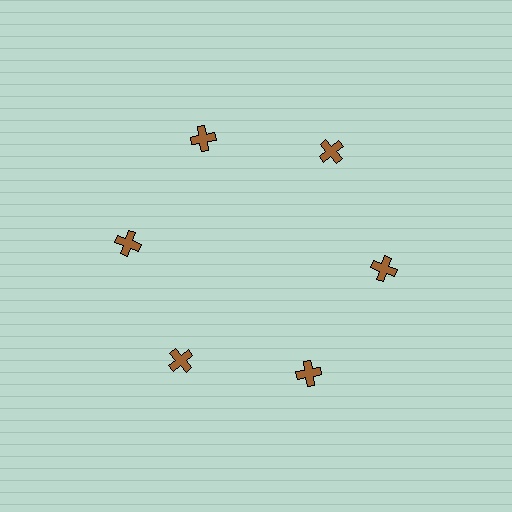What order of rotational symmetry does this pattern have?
This pattern has 6-fold rotational symmetry.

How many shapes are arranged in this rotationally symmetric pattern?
There are 6 shapes, arranged in 6 groups of 1.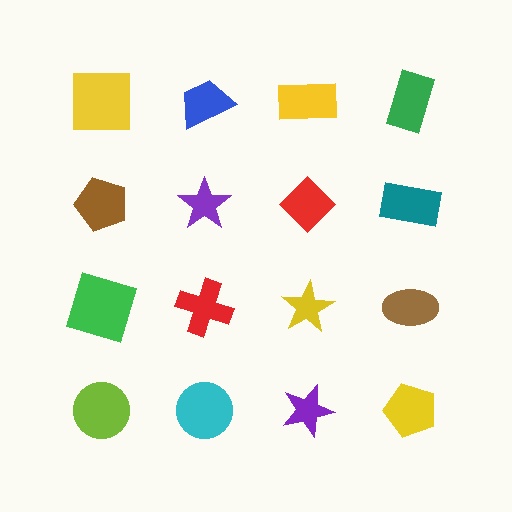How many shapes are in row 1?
4 shapes.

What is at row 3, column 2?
A red cross.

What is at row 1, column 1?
A yellow square.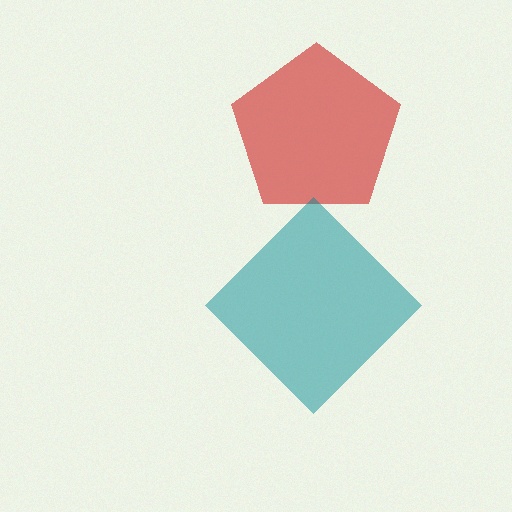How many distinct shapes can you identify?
There are 2 distinct shapes: a red pentagon, a teal diamond.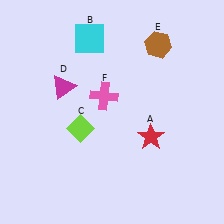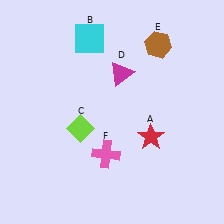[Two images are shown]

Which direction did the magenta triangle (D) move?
The magenta triangle (D) moved right.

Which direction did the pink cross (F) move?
The pink cross (F) moved down.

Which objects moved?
The objects that moved are: the magenta triangle (D), the pink cross (F).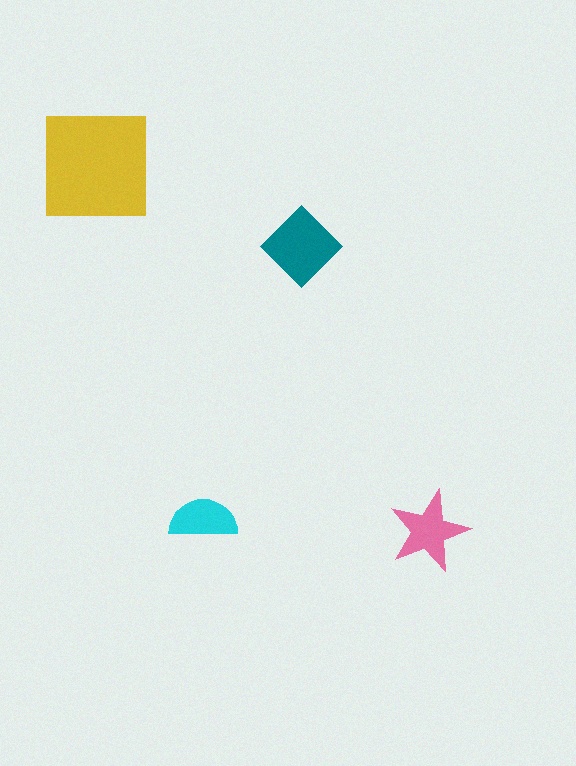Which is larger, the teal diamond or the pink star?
The teal diamond.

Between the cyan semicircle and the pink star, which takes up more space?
The pink star.